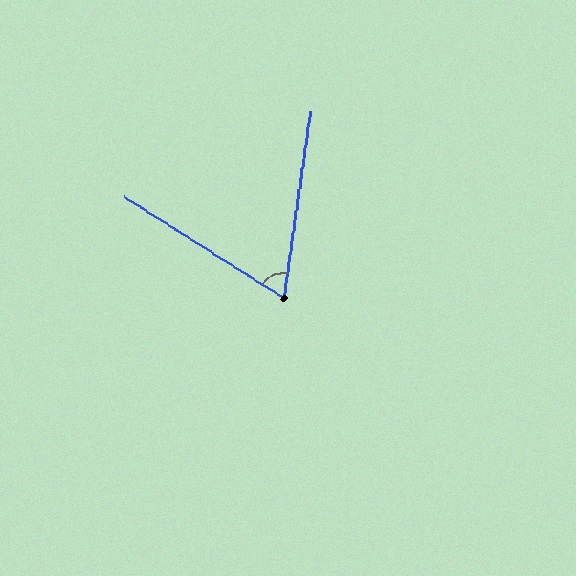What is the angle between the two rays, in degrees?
Approximately 66 degrees.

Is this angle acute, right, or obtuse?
It is acute.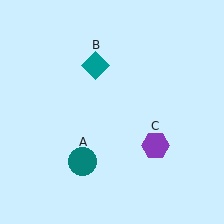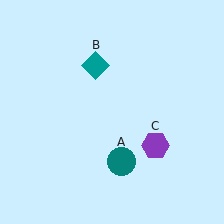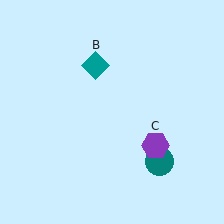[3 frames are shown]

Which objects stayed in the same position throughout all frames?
Teal diamond (object B) and purple hexagon (object C) remained stationary.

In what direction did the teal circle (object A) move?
The teal circle (object A) moved right.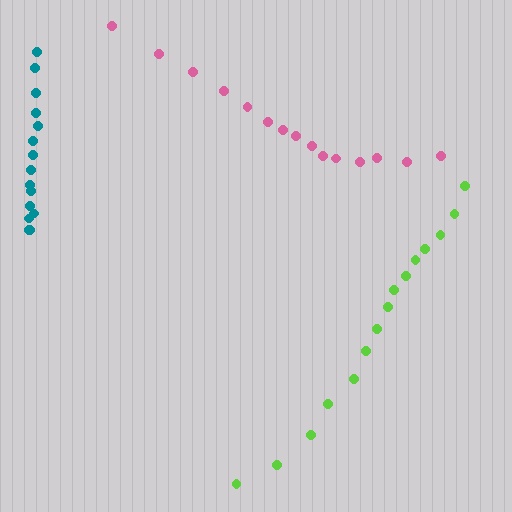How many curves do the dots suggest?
There are 3 distinct paths.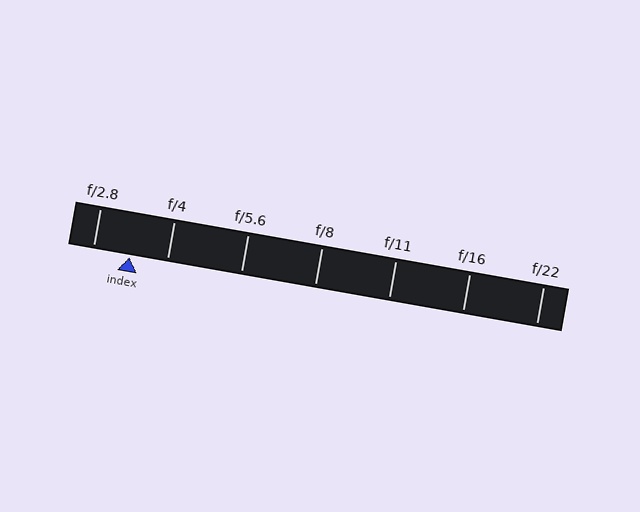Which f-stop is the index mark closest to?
The index mark is closest to f/2.8.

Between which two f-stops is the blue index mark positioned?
The index mark is between f/2.8 and f/4.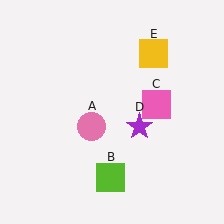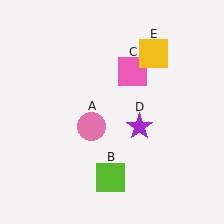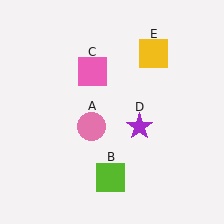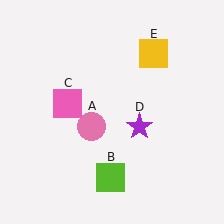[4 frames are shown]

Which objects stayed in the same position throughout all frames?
Pink circle (object A) and lime square (object B) and purple star (object D) and yellow square (object E) remained stationary.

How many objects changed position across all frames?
1 object changed position: pink square (object C).